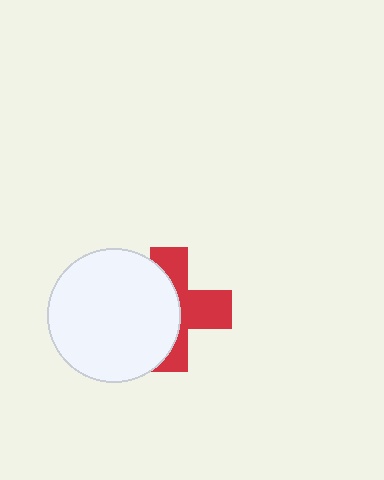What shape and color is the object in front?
The object in front is a white circle.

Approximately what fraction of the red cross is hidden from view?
Roughly 52% of the red cross is hidden behind the white circle.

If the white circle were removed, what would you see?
You would see the complete red cross.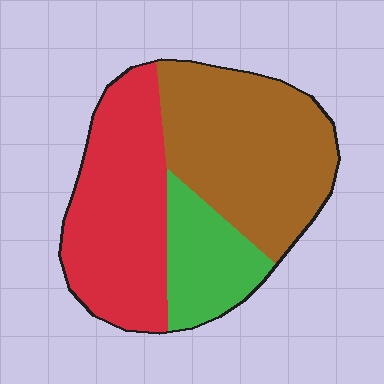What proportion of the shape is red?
Red takes up about three eighths (3/8) of the shape.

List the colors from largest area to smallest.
From largest to smallest: brown, red, green.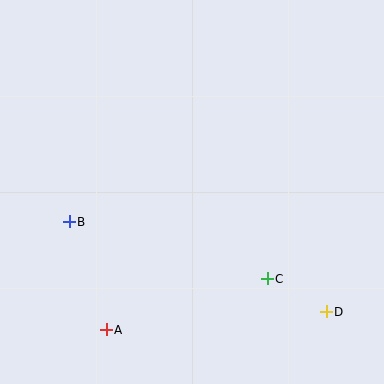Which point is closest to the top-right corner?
Point C is closest to the top-right corner.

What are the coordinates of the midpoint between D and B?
The midpoint between D and B is at (198, 267).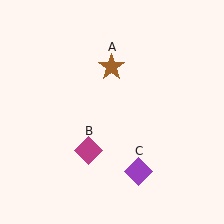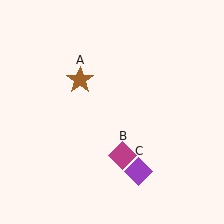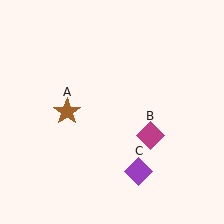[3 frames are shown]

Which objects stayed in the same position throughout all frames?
Purple diamond (object C) remained stationary.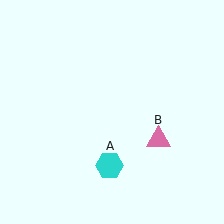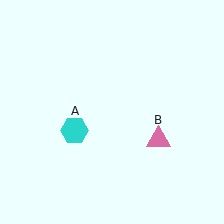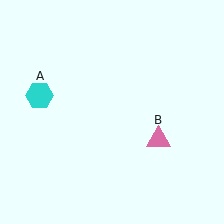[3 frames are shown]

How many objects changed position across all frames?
1 object changed position: cyan hexagon (object A).